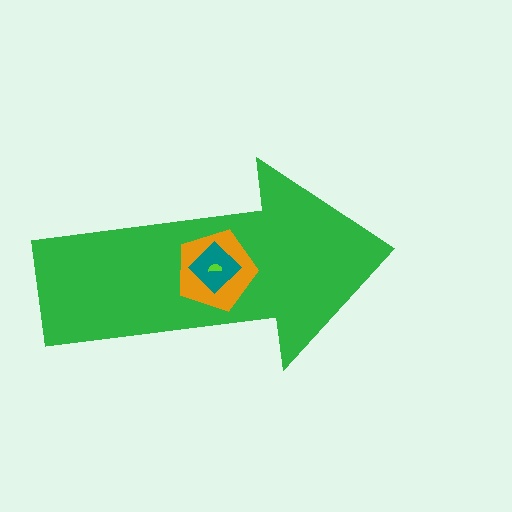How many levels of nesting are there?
4.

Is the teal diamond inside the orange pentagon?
Yes.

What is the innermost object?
The lime semicircle.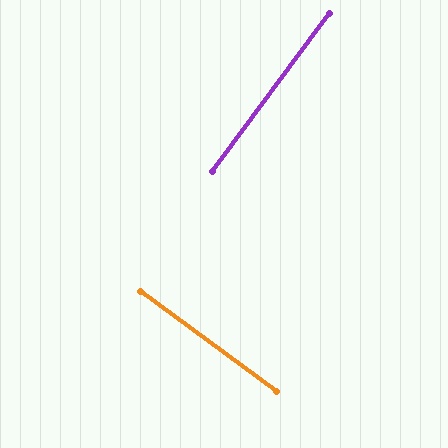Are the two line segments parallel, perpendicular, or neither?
Perpendicular — they meet at approximately 90°.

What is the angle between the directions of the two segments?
Approximately 90 degrees.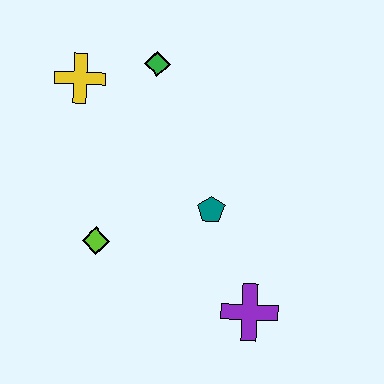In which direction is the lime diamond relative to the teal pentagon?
The lime diamond is to the left of the teal pentagon.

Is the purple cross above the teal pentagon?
No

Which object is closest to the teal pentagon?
The purple cross is closest to the teal pentagon.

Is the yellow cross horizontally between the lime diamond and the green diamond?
No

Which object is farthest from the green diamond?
The purple cross is farthest from the green diamond.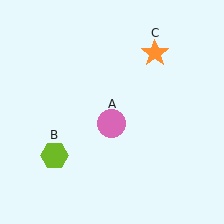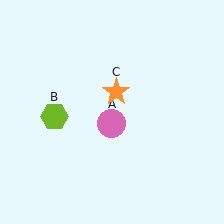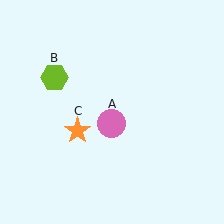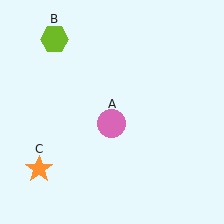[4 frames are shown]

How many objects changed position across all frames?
2 objects changed position: lime hexagon (object B), orange star (object C).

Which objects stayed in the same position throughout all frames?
Pink circle (object A) remained stationary.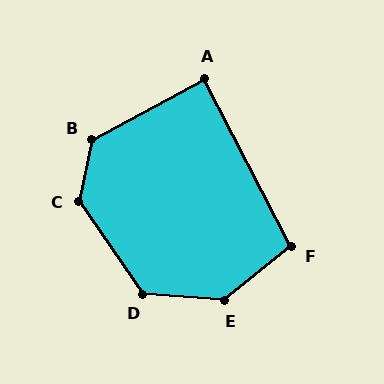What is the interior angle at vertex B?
Approximately 130 degrees (obtuse).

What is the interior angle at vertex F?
Approximately 101 degrees (obtuse).